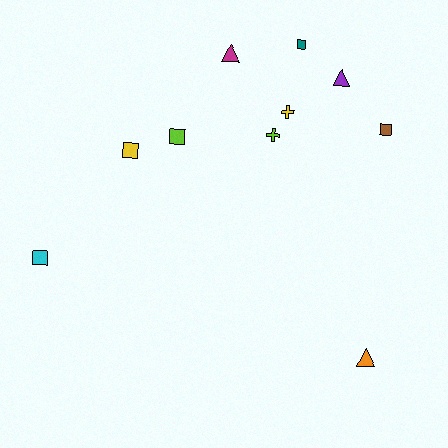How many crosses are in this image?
There are 2 crosses.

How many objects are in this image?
There are 10 objects.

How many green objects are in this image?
There are no green objects.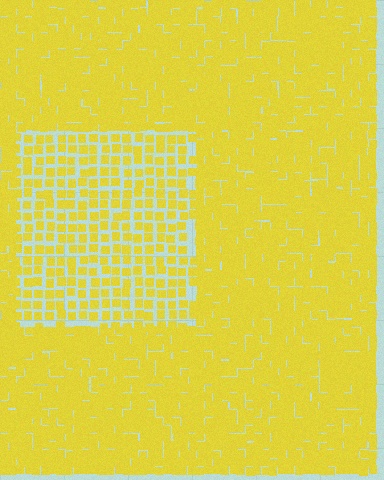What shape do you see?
I see a rectangle.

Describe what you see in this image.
The image contains small yellow elements arranged at two different densities. A rectangle-shaped region is visible where the elements are less densely packed than the surrounding area.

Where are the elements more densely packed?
The elements are more densely packed outside the rectangle boundary.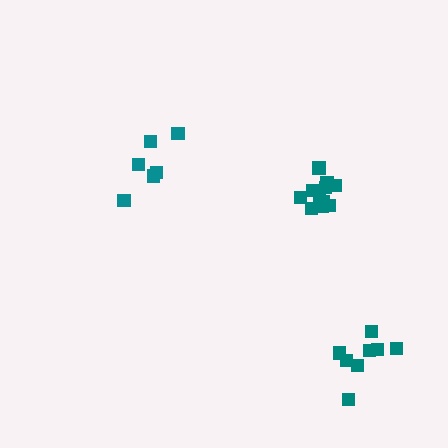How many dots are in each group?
Group 1: 9 dots, Group 2: 11 dots, Group 3: 6 dots (26 total).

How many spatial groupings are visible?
There are 3 spatial groupings.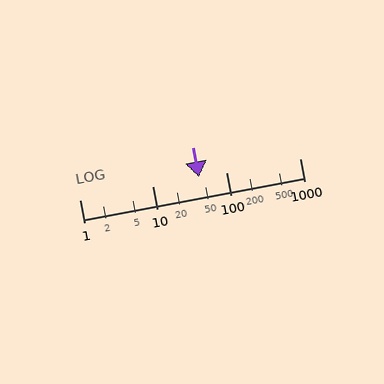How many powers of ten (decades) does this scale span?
The scale spans 3 decades, from 1 to 1000.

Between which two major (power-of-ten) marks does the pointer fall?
The pointer is between 10 and 100.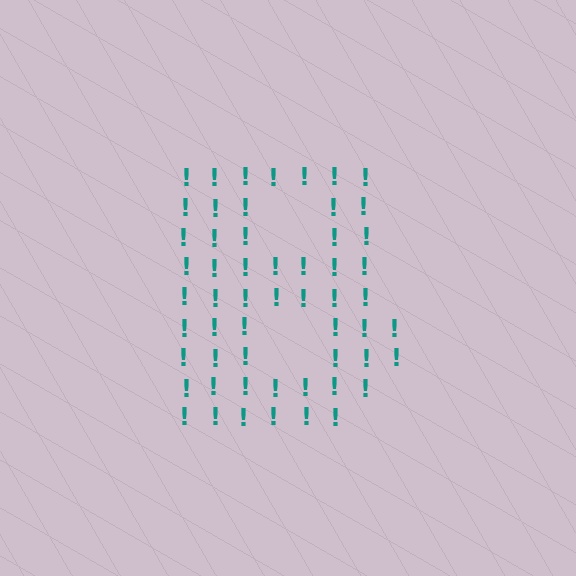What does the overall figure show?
The overall figure shows the letter B.